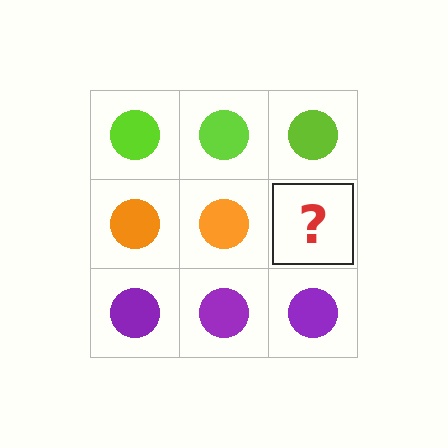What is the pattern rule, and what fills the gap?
The rule is that each row has a consistent color. The gap should be filled with an orange circle.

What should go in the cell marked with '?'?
The missing cell should contain an orange circle.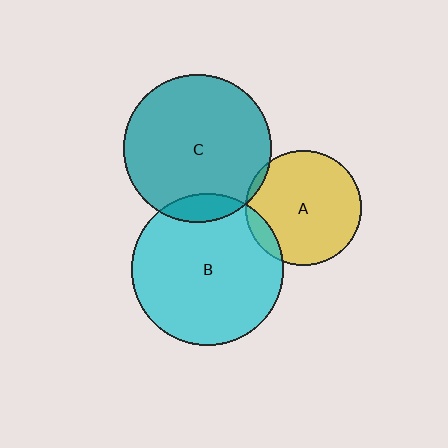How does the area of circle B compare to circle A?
Approximately 1.7 times.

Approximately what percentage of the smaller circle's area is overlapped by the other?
Approximately 10%.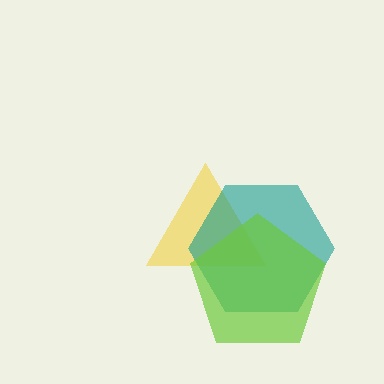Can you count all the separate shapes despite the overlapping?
Yes, there are 3 separate shapes.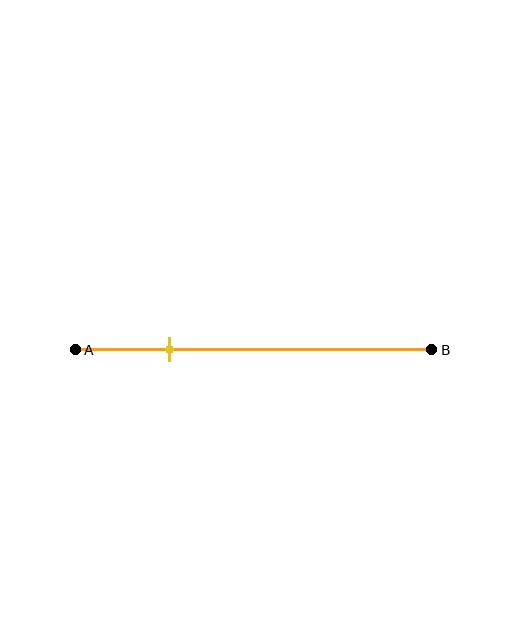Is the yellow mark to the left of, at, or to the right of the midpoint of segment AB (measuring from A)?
The yellow mark is to the left of the midpoint of segment AB.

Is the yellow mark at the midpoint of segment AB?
No, the mark is at about 25% from A, not at the 50% midpoint.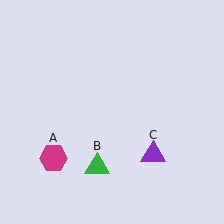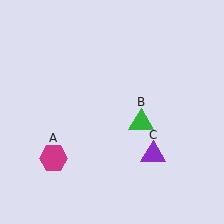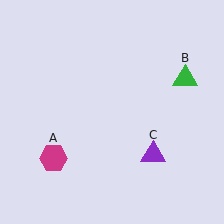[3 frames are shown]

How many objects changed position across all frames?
1 object changed position: green triangle (object B).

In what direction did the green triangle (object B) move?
The green triangle (object B) moved up and to the right.